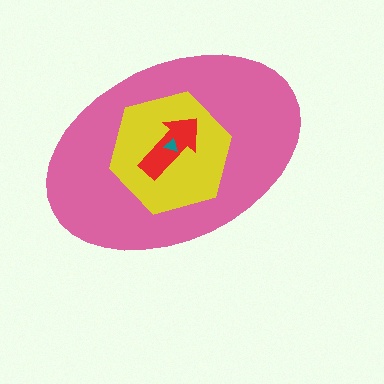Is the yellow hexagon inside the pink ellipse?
Yes.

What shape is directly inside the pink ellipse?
The yellow hexagon.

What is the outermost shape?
The pink ellipse.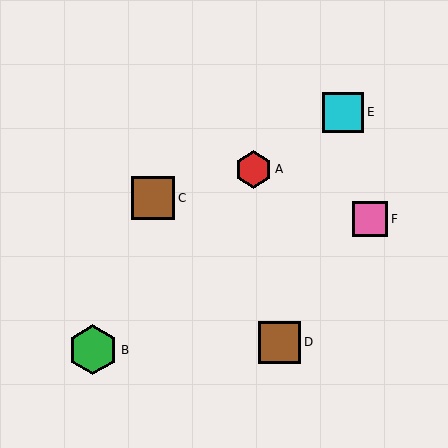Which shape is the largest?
The green hexagon (labeled B) is the largest.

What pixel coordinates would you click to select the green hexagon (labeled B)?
Click at (93, 350) to select the green hexagon B.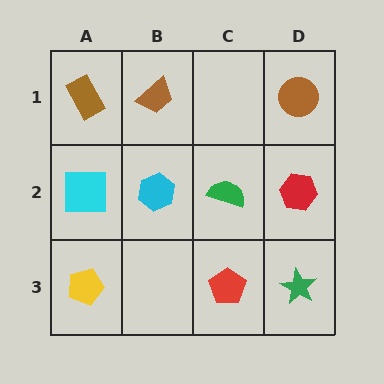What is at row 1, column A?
A brown rectangle.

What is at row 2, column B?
A cyan hexagon.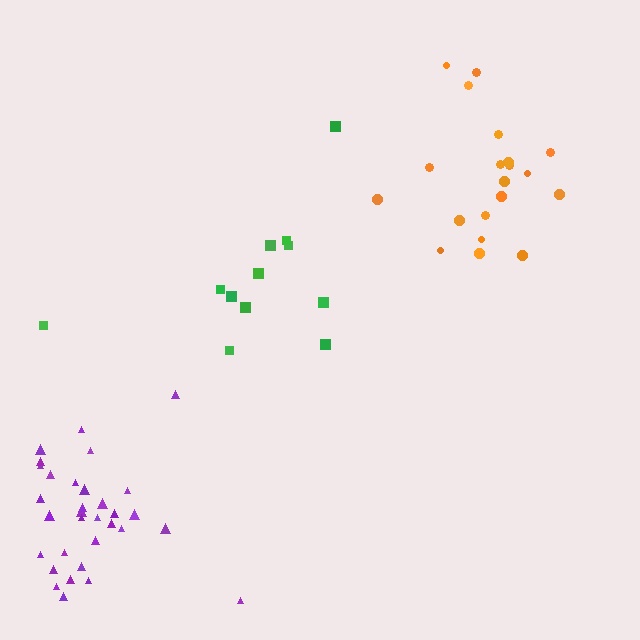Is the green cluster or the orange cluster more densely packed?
Orange.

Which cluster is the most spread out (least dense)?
Green.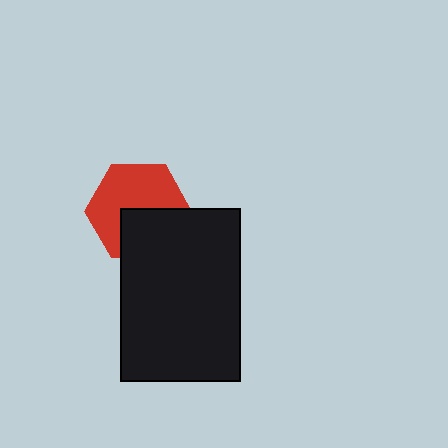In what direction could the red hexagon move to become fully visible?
The red hexagon could move up. That would shift it out from behind the black rectangle entirely.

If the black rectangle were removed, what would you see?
You would see the complete red hexagon.